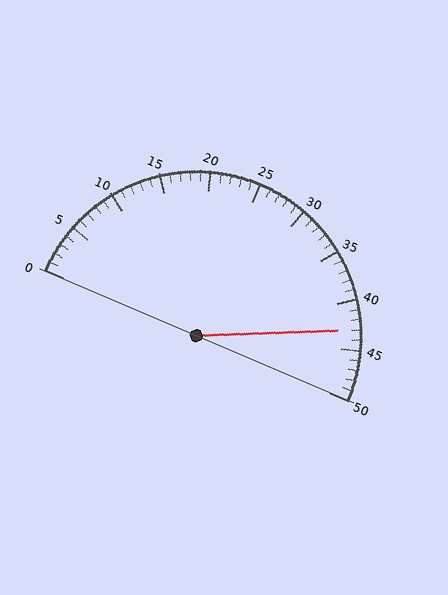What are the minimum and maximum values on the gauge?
The gauge ranges from 0 to 50.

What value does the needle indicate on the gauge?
The needle indicates approximately 43.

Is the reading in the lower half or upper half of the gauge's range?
The reading is in the upper half of the range (0 to 50).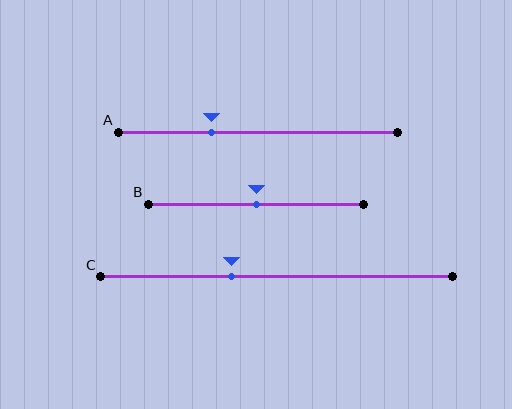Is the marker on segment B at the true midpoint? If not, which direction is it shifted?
Yes, the marker on segment B is at the true midpoint.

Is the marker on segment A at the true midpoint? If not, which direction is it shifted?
No, the marker on segment A is shifted to the left by about 17% of the segment length.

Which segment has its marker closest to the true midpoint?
Segment B has its marker closest to the true midpoint.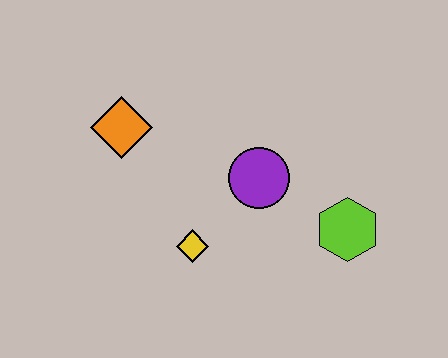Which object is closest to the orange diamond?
The yellow diamond is closest to the orange diamond.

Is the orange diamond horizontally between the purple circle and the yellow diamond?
No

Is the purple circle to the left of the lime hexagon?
Yes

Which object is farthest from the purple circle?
The orange diamond is farthest from the purple circle.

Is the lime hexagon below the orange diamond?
Yes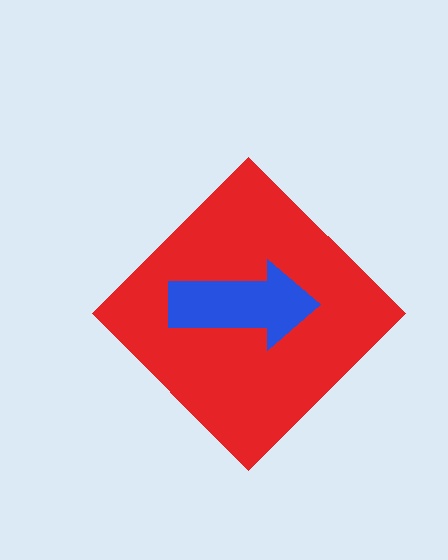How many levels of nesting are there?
2.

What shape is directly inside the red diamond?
The blue arrow.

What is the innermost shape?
The blue arrow.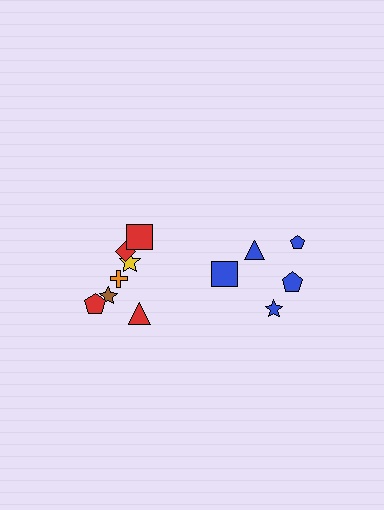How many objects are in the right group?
There are 5 objects.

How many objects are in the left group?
There are 7 objects.